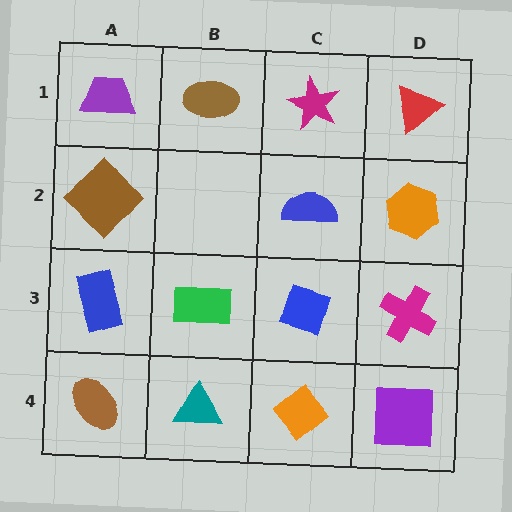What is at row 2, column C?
A blue semicircle.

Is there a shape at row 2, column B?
No, that cell is empty.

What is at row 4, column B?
A teal triangle.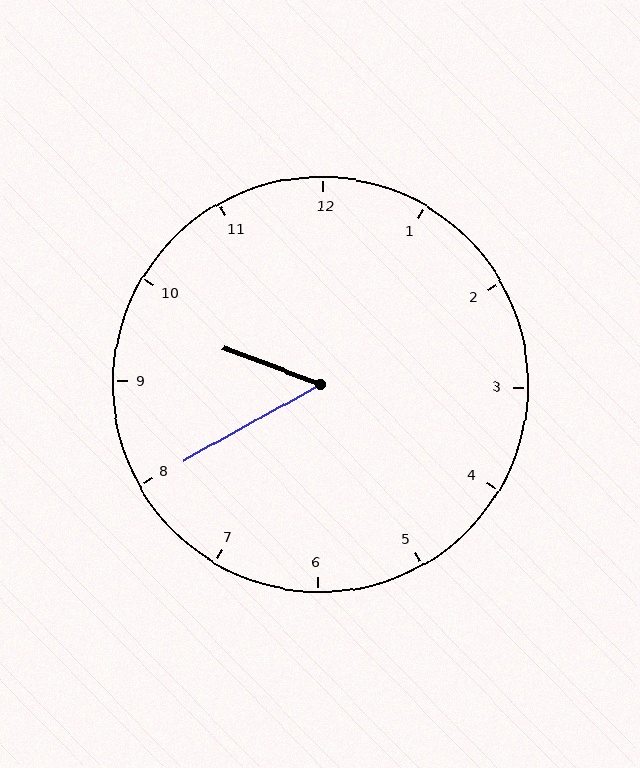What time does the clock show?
9:40.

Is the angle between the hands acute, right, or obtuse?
It is acute.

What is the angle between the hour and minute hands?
Approximately 50 degrees.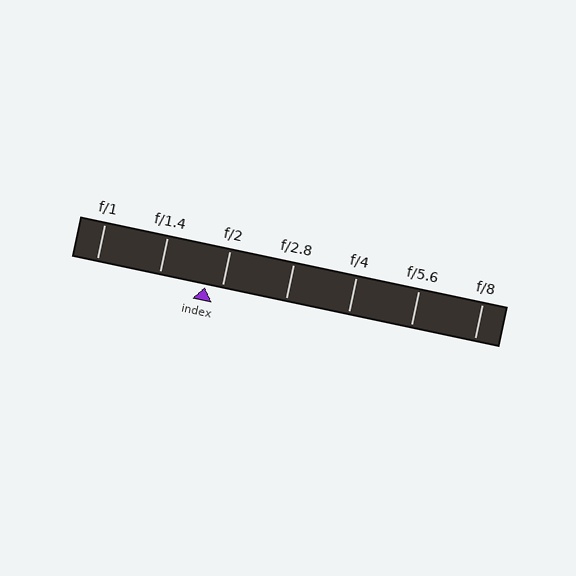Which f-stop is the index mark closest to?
The index mark is closest to f/2.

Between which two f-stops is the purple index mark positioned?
The index mark is between f/1.4 and f/2.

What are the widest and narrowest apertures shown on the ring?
The widest aperture shown is f/1 and the narrowest is f/8.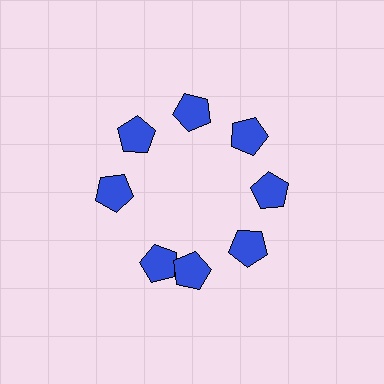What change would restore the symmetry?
The symmetry would be restored by rotating it back into even spacing with its neighbors so that all 8 pentagons sit at equal angles and equal distance from the center.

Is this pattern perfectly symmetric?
No. The 8 blue pentagons are arranged in a ring, but one element near the 8 o'clock position is rotated out of alignment along the ring, breaking the 8-fold rotational symmetry.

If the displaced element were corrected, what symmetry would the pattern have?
It would have 8-fold rotational symmetry — the pattern would map onto itself every 45 degrees.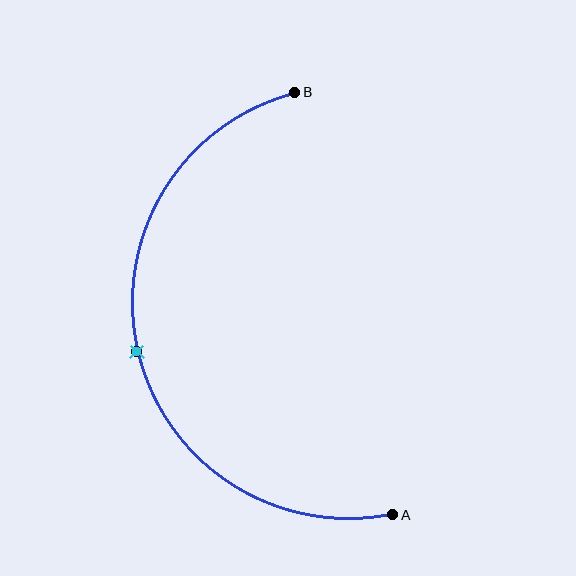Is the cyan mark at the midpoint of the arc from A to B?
Yes. The cyan mark lies on the arc at equal arc-length from both A and B — it is the arc midpoint.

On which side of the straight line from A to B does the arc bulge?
The arc bulges to the left of the straight line connecting A and B.